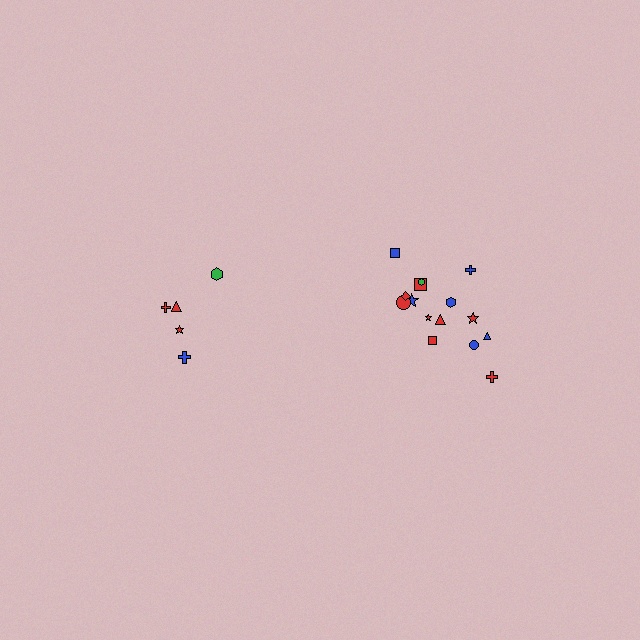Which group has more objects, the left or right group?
The right group.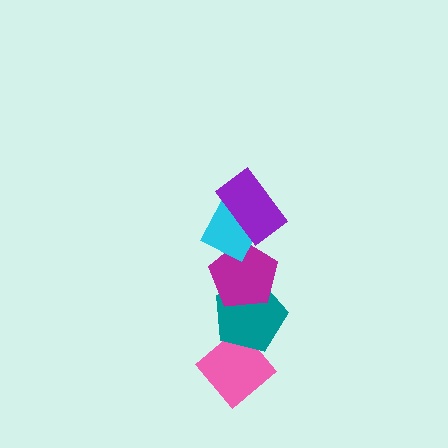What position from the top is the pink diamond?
The pink diamond is 5th from the top.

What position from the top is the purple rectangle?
The purple rectangle is 1st from the top.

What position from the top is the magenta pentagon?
The magenta pentagon is 3rd from the top.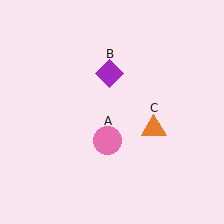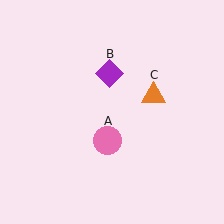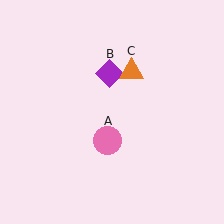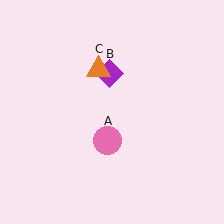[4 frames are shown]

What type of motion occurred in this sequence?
The orange triangle (object C) rotated counterclockwise around the center of the scene.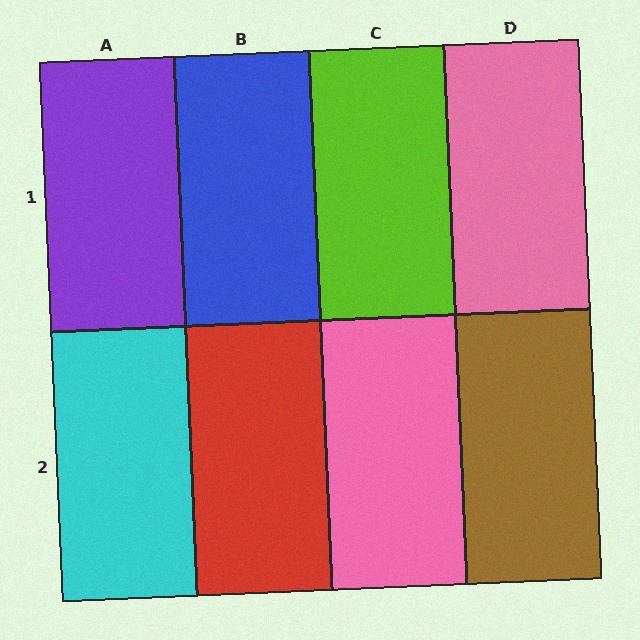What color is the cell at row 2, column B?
Red.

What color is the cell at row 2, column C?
Pink.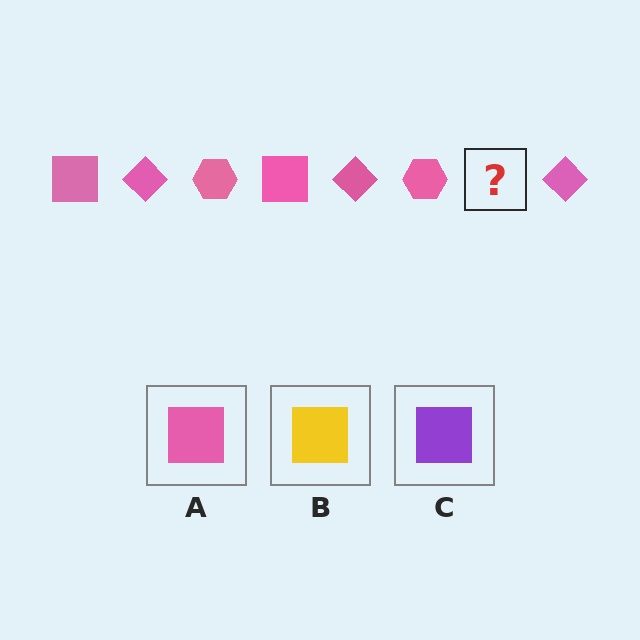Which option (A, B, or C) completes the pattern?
A.